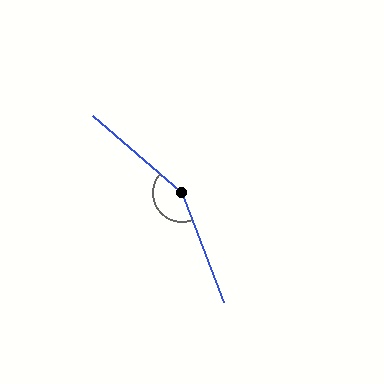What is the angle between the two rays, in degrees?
Approximately 152 degrees.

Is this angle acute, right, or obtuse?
It is obtuse.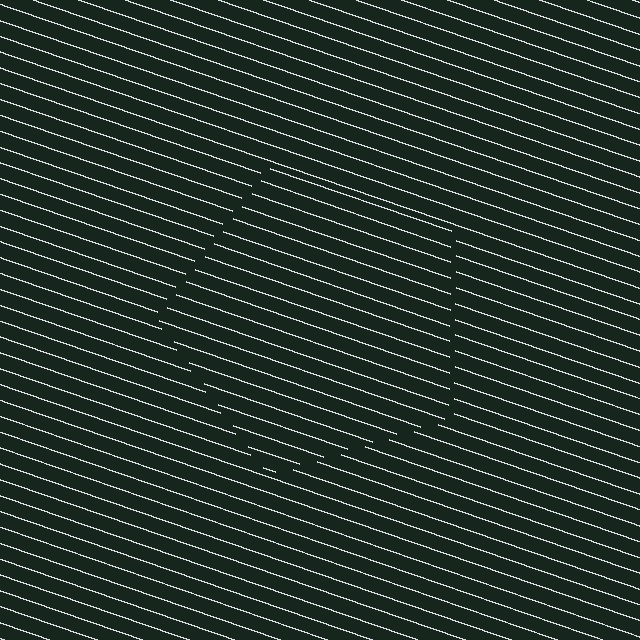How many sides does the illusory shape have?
5 sides — the line-ends trace a pentagon.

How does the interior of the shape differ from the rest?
The interior of the shape contains the same grating, shifted by half a period — the contour is defined by the phase discontinuity where line-ends from the inner and outer gratings abut.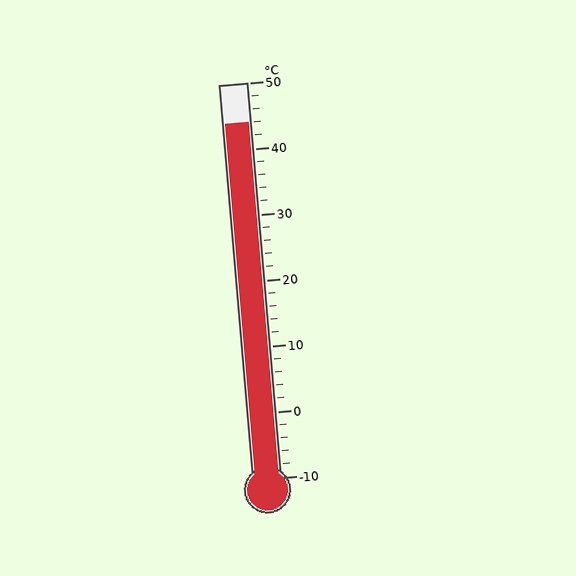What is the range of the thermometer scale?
The thermometer scale ranges from -10°C to 50°C.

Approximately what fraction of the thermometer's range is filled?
The thermometer is filled to approximately 90% of its range.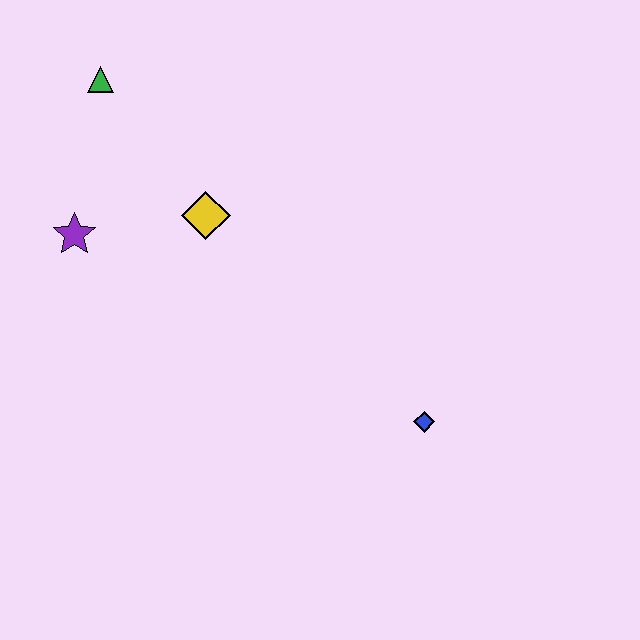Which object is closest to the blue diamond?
The yellow diamond is closest to the blue diamond.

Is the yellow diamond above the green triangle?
No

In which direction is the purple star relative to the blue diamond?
The purple star is to the left of the blue diamond.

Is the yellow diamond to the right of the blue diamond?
No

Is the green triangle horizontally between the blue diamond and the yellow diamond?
No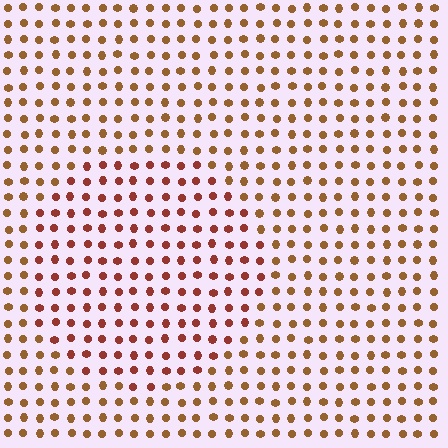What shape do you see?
I see a circle.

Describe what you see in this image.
The image is filled with small brown elements in a uniform arrangement. A circle-shaped region is visible where the elements are tinted to a slightly different hue, forming a subtle color boundary.